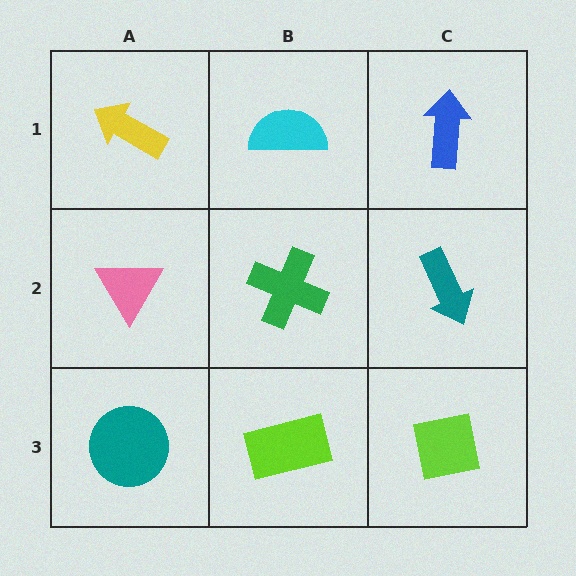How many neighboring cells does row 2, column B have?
4.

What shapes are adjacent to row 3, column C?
A teal arrow (row 2, column C), a lime rectangle (row 3, column B).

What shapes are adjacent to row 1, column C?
A teal arrow (row 2, column C), a cyan semicircle (row 1, column B).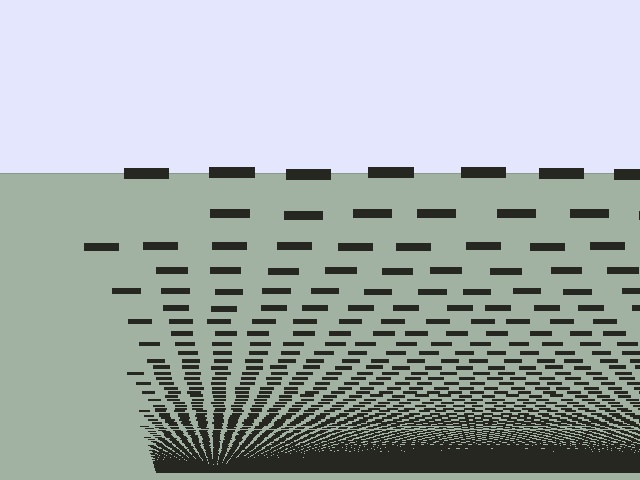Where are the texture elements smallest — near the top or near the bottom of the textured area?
Near the bottom.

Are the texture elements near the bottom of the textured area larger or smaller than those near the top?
Smaller. The gradient is inverted — elements near the bottom are smaller and denser.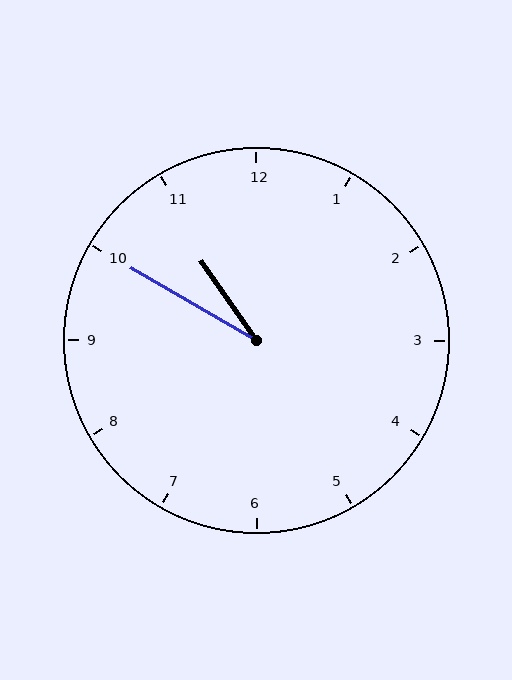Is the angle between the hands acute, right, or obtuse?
It is acute.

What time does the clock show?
10:50.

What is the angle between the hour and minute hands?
Approximately 25 degrees.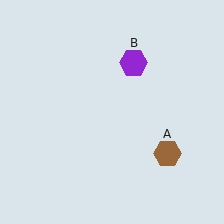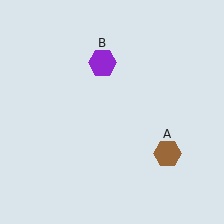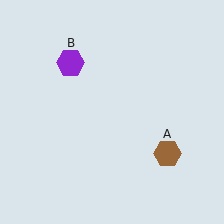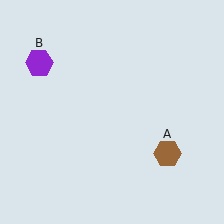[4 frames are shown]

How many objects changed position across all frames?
1 object changed position: purple hexagon (object B).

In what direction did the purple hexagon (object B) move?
The purple hexagon (object B) moved left.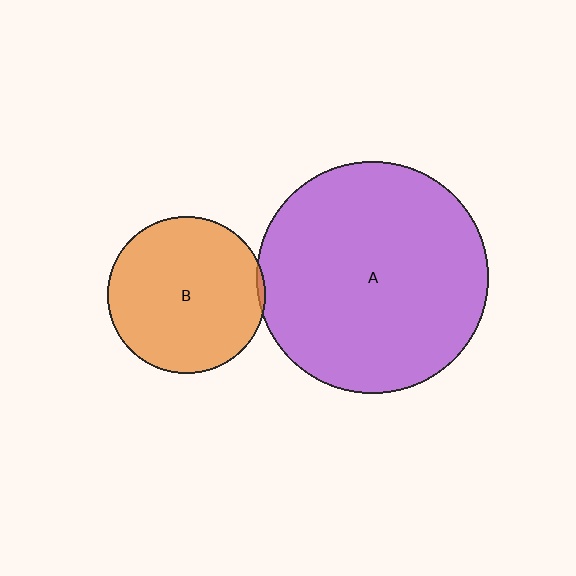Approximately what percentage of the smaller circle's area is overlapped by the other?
Approximately 5%.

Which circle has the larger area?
Circle A (purple).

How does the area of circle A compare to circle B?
Approximately 2.2 times.